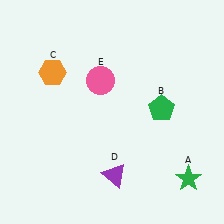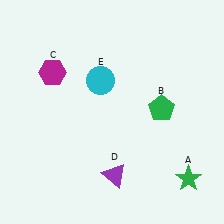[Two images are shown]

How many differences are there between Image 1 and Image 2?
There are 2 differences between the two images.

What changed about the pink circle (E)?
In Image 1, E is pink. In Image 2, it changed to cyan.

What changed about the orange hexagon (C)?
In Image 1, C is orange. In Image 2, it changed to magenta.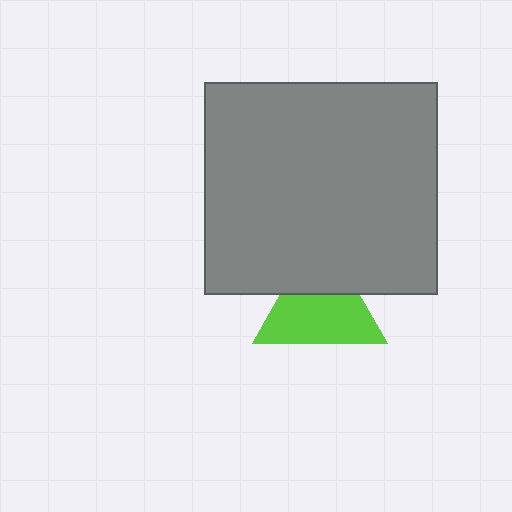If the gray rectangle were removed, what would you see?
You would see the complete lime triangle.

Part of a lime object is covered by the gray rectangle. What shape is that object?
It is a triangle.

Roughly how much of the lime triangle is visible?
About half of it is visible (roughly 64%).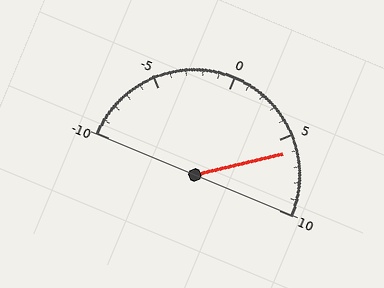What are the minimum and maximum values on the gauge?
The gauge ranges from -10 to 10.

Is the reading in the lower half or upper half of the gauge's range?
The reading is in the upper half of the range (-10 to 10).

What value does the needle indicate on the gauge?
The needle indicates approximately 6.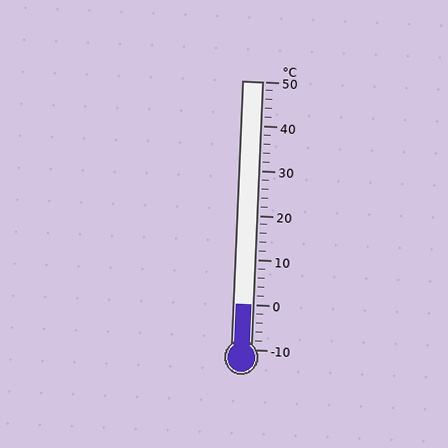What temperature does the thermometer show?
The thermometer shows approximately 0°C.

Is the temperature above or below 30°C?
The temperature is below 30°C.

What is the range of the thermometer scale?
The thermometer scale ranges from -10°C to 50°C.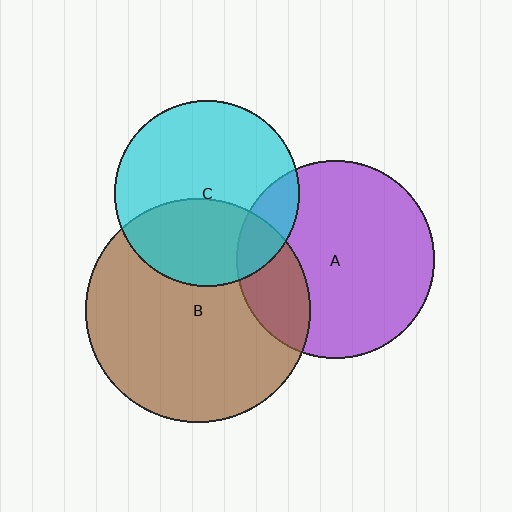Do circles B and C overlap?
Yes.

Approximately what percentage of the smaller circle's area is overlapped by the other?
Approximately 40%.